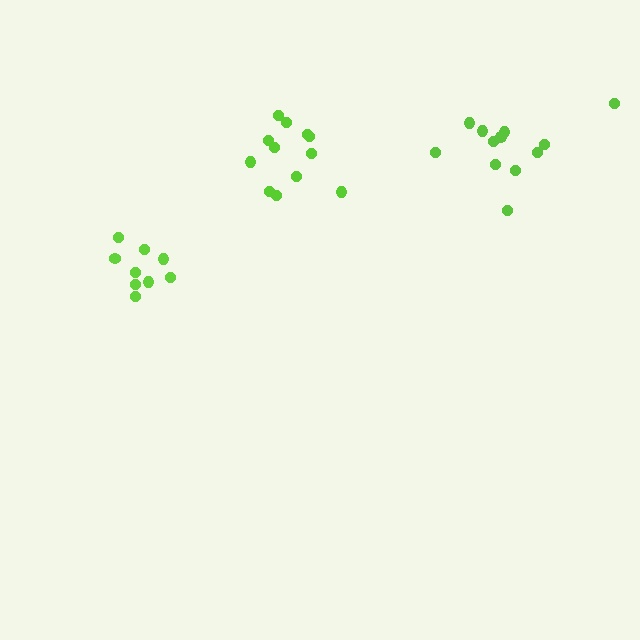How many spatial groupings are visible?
There are 3 spatial groupings.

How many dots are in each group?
Group 1: 12 dots, Group 2: 9 dots, Group 3: 12 dots (33 total).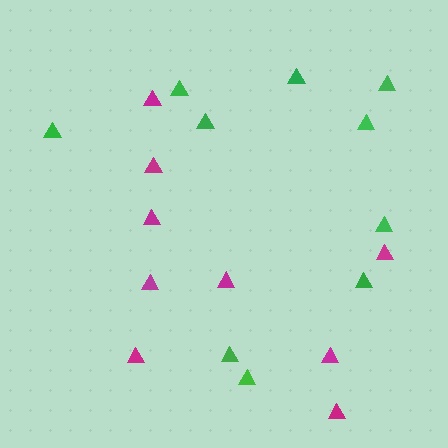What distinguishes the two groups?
There are 2 groups: one group of magenta triangles (9) and one group of green triangles (10).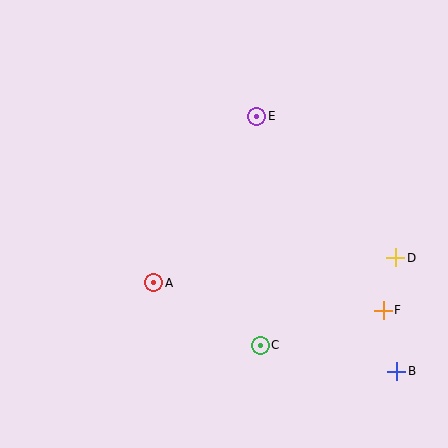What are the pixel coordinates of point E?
Point E is at (257, 116).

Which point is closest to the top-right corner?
Point E is closest to the top-right corner.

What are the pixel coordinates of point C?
Point C is at (260, 345).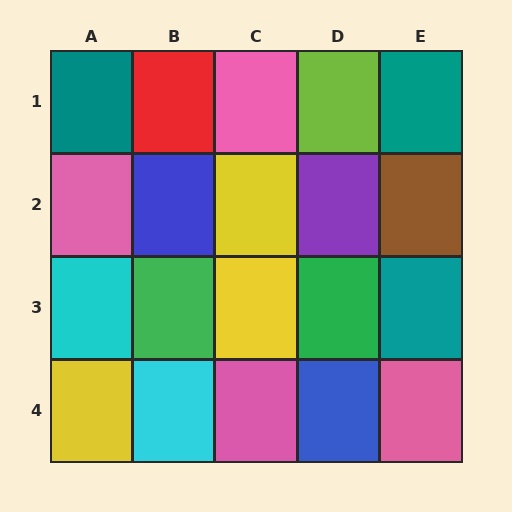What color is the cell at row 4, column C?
Pink.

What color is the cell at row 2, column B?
Blue.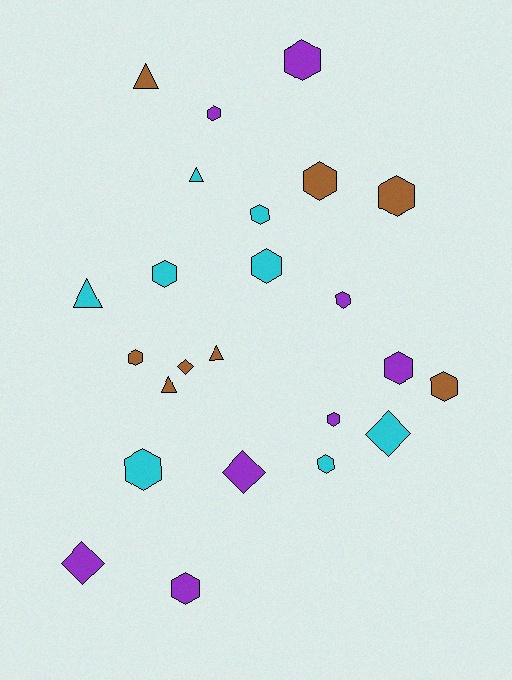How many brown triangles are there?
There are 3 brown triangles.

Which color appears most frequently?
Purple, with 8 objects.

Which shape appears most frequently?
Hexagon, with 15 objects.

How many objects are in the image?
There are 24 objects.